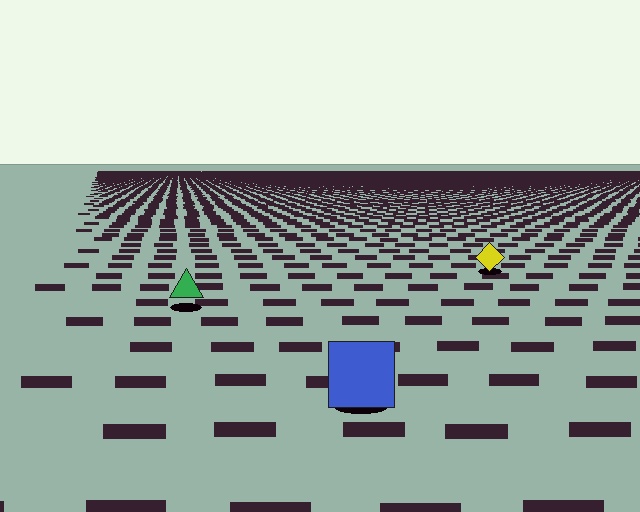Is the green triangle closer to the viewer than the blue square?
No. The blue square is closer — you can tell from the texture gradient: the ground texture is coarser near it.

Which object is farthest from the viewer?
The yellow diamond is farthest from the viewer. It appears smaller and the ground texture around it is denser.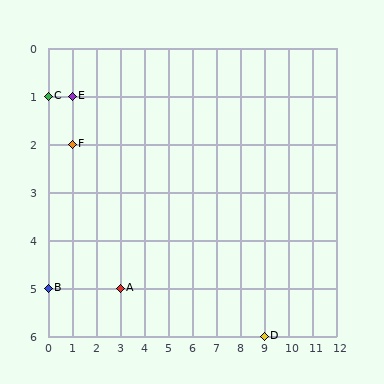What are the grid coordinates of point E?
Point E is at grid coordinates (1, 1).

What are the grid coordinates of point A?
Point A is at grid coordinates (3, 5).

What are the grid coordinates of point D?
Point D is at grid coordinates (9, 6).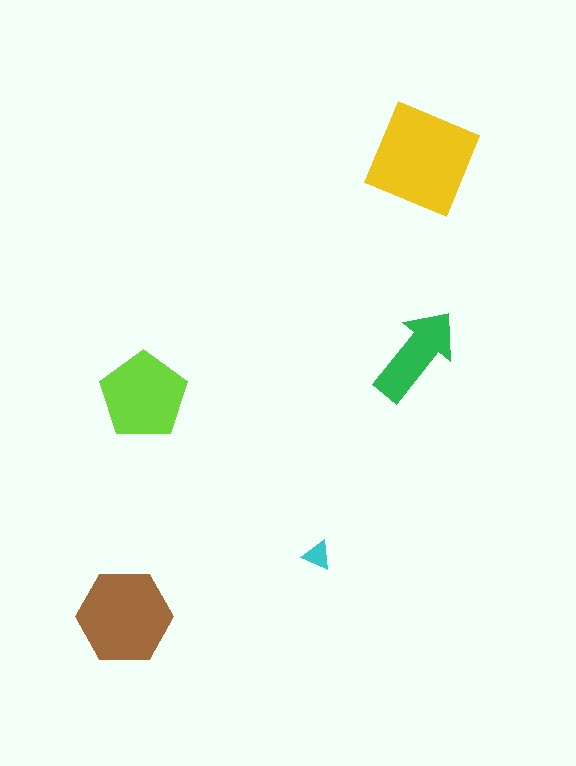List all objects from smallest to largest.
The cyan triangle, the green arrow, the lime pentagon, the brown hexagon, the yellow diamond.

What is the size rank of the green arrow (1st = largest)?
4th.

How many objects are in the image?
There are 5 objects in the image.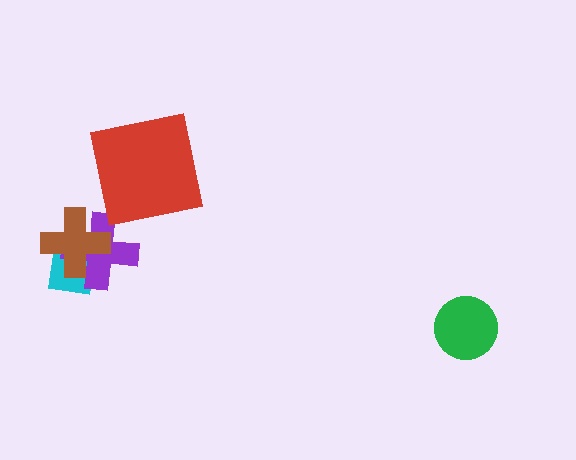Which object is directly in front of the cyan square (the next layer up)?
The purple cross is directly in front of the cyan square.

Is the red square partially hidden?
No, no other shape covers it.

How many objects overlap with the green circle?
0 objects overlap with the green circle.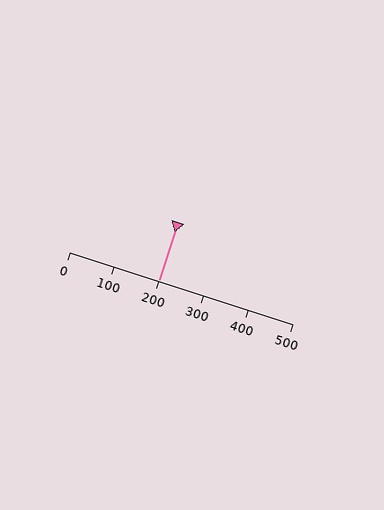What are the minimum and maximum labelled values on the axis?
The axis runs from 0 to 500.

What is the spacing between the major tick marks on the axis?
The major ticks are spaced 100 apart.